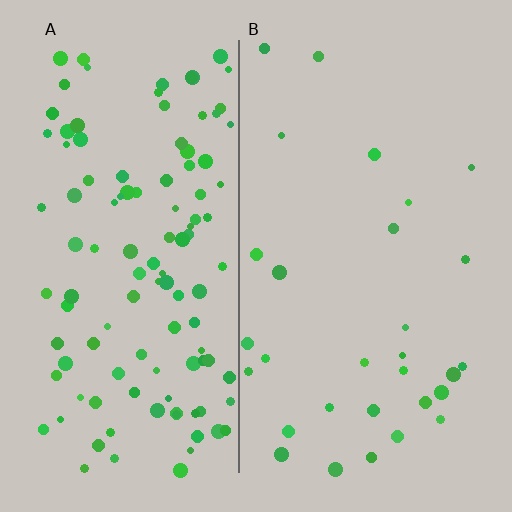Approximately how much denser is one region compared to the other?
Approximately 3.9× — region A over region B.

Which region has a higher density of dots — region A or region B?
A (the left).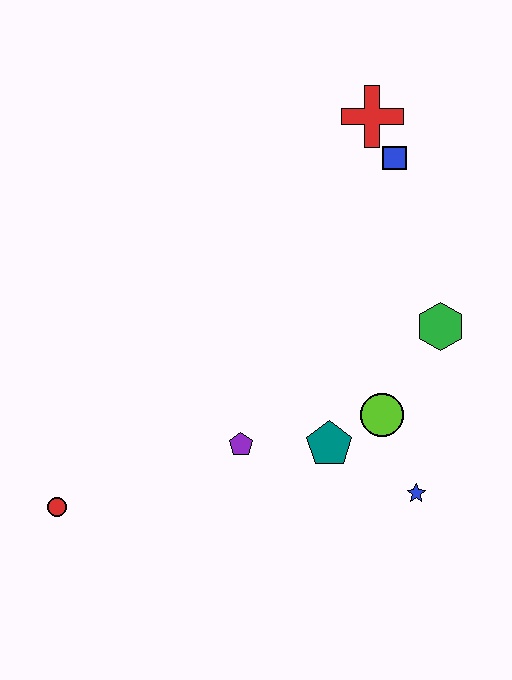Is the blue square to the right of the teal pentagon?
Yes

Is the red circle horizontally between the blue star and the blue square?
No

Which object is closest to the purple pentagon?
The teal pentagon is closest to the purple pentagon.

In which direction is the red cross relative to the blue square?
The red cross is above the blue square.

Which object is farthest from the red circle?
The red cross is farthest from the red circle.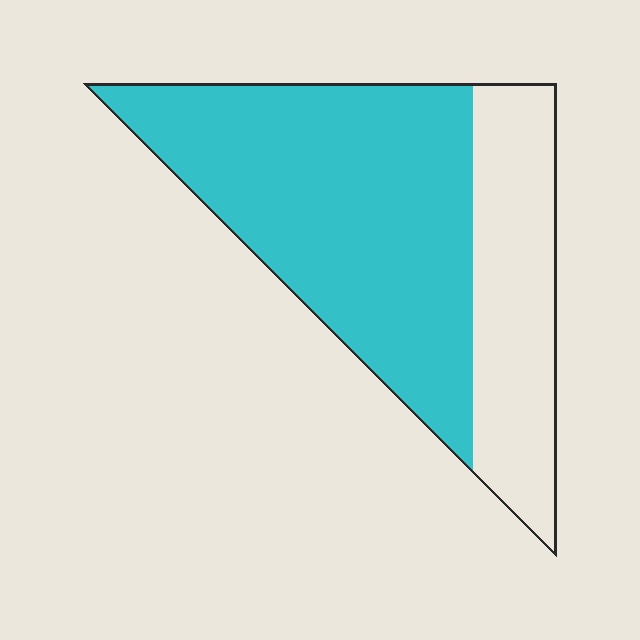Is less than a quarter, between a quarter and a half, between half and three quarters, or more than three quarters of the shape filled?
Between half and three quarters.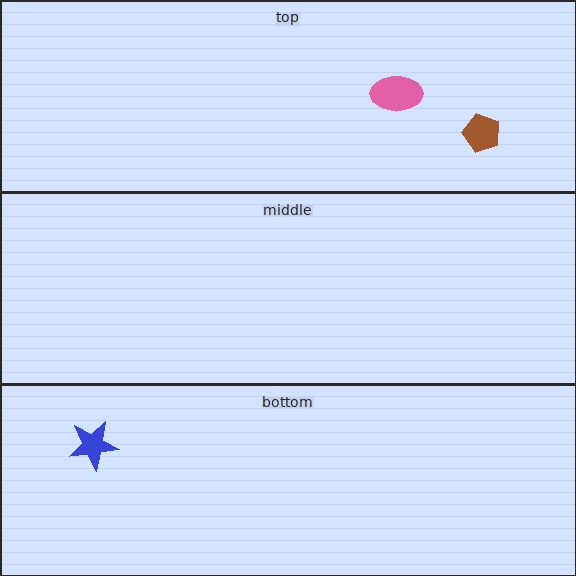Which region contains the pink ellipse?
The top region.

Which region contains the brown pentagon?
The top region.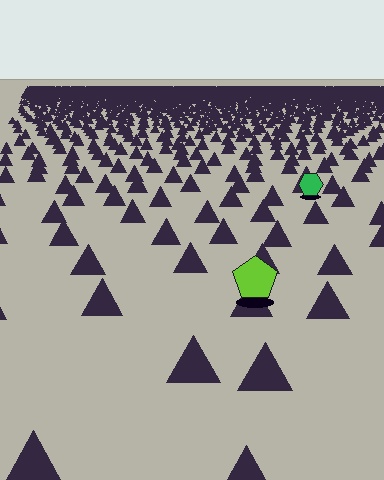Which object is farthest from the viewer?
The green hexagon is farthest from the viewer. It appears smaller and the ground texture around it is denser.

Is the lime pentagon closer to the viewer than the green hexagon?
Yes. The lime pentagon is closer — you can tell from the texture gradient: the ground texture is coarser near it.